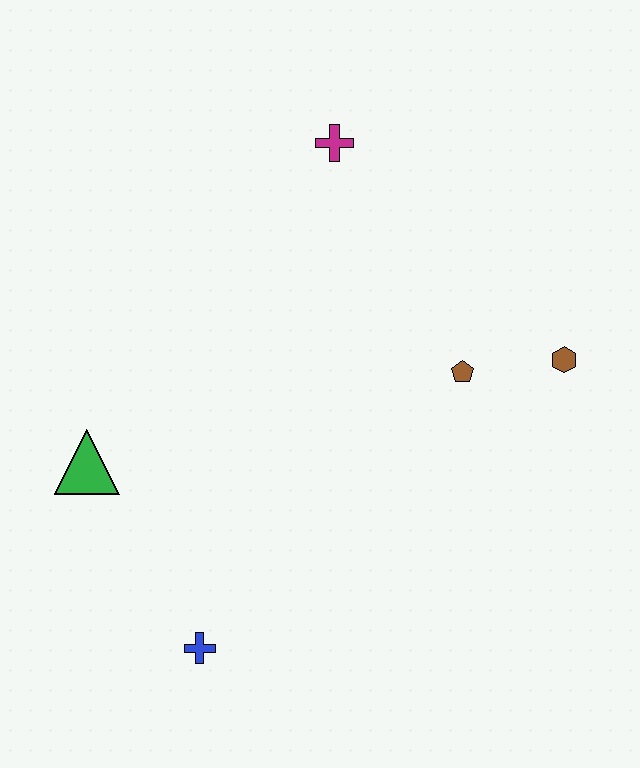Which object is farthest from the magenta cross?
The blue cross is farthest from the magenta cross.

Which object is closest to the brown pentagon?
The brown hexagon is closest to the brown pentagon.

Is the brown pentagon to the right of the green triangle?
Yes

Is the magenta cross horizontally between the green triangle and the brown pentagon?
Yes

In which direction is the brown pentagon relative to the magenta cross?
The brown pentagon is below the magenta cross.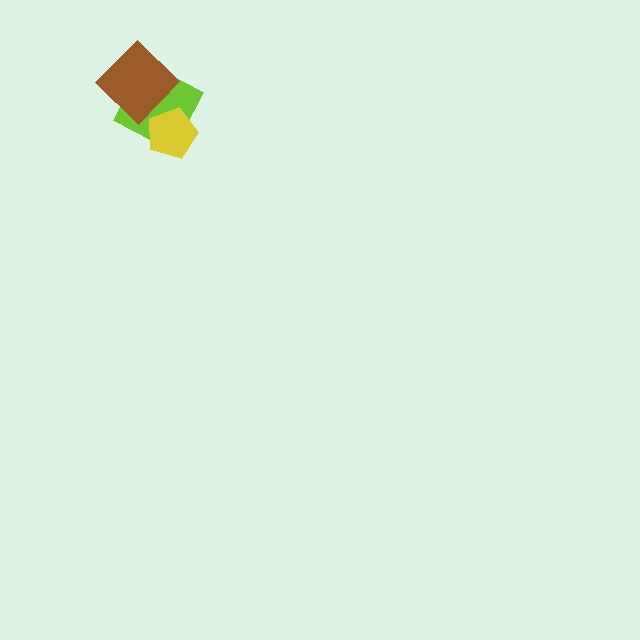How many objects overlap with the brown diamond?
2 objects overlap with the brown diamond.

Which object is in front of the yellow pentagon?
The brown diamond is in front of the yellow pentagon.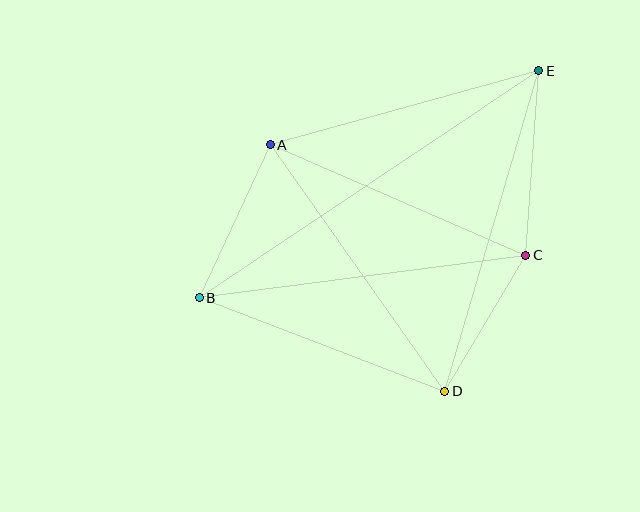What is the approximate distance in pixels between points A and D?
The distance between A and D is approximately 302 pixels.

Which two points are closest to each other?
Points C and D are closest to each other.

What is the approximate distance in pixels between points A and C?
The distance between A and C is approximately 278 pixels.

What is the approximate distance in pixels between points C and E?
The distance between C and E is approximately 185 pixels.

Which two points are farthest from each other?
Points B and E are farthest from each other.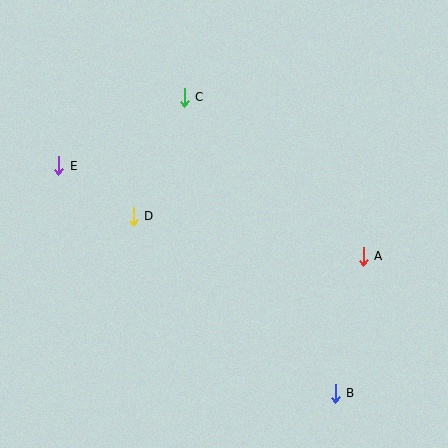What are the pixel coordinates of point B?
Point B is at (335, 394).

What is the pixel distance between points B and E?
The distance between B and E is 358 pixels.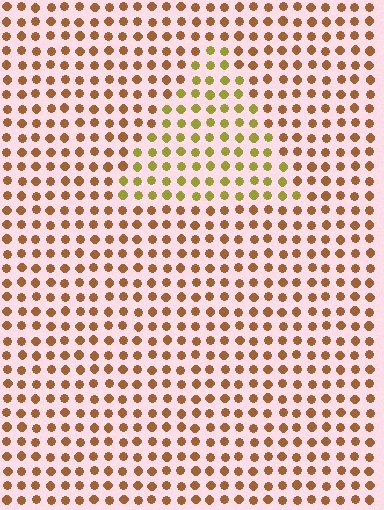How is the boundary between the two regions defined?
The boundary is defined purely by a slight shift in hue (about 38 degrees). Spacing, size, and orientation are identical on both sides.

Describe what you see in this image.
The image is filled with small brown elements in a uniform arrangement. A triangle-shaped region is visible where the elements are tinted to a slightly different hue, forming a subtle color boundary.